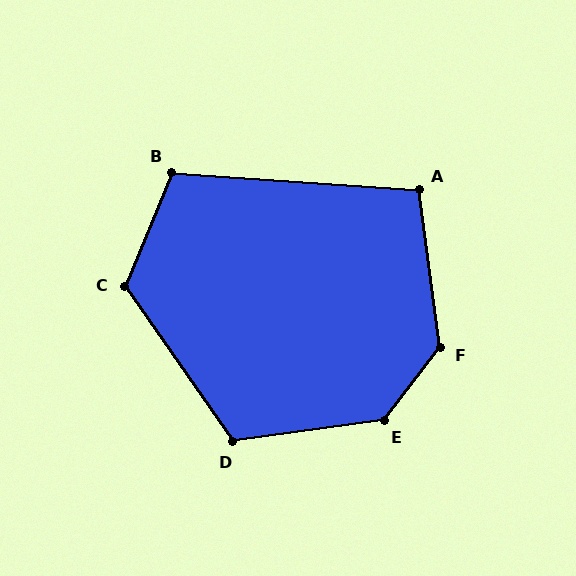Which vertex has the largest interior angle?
E, at approximately 136 degrees.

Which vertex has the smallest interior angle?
A, at approximately 102 degrees.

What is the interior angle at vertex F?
Approximately 135 degrees (obtuse).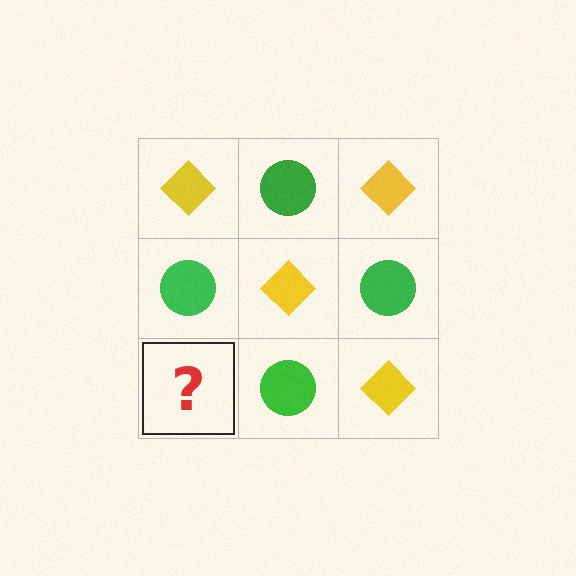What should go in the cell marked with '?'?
The missing cell should contain a yellow diamond.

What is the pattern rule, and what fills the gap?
The rule is that it alternates yellow diamond and green circle in a checkerboard pattern. The gap should be filled with a yellow diamond.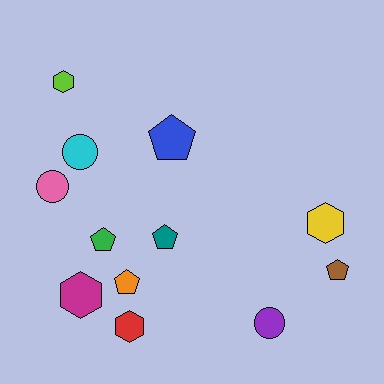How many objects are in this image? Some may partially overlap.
There are 12 objects.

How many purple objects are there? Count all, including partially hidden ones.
There is 1 purple object.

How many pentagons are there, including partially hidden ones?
There are 5 pentagons.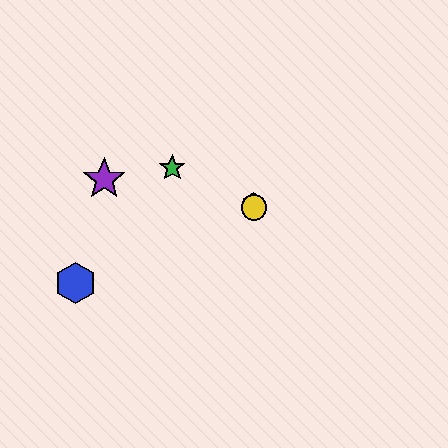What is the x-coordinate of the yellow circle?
The yellow circle is at x≈254.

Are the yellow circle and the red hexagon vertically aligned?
Yes, both are at x≈254.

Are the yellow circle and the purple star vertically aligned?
No, the yellow circle is at x≈254 and the purple star is at x≈104.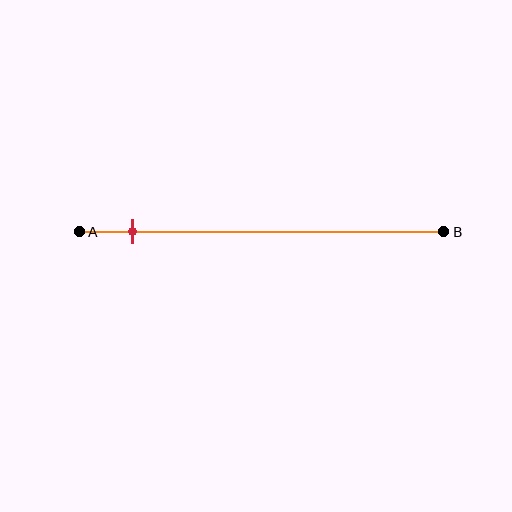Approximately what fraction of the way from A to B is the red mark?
The red mark is approximately 15% of the way from A to B.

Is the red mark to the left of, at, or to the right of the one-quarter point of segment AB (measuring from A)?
The red mark is to the left of the one-quarter point of segment AB.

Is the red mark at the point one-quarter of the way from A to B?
No, the mark is at about 15% from A, not at the 25% one-quarter point.